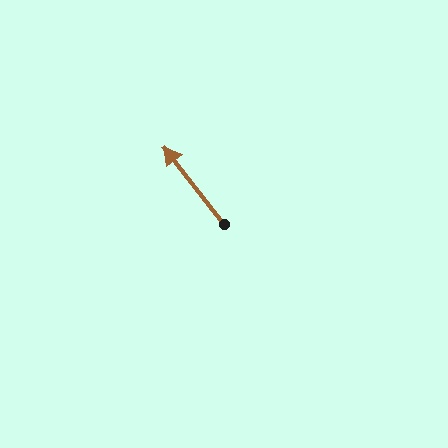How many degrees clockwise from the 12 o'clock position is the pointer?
Approximately 322 degrees.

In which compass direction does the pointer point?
Northwest.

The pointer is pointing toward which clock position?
Roughly 11 o'clock.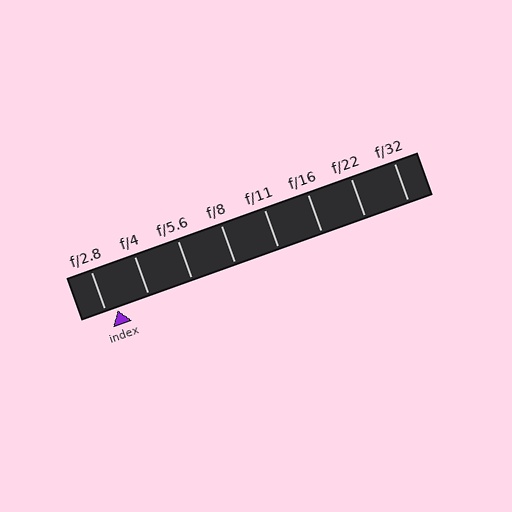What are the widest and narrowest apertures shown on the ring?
The widest aperture shown is f/2.8 and the narrowest is f/32.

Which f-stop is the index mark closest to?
The index mark is closest to f/2.8.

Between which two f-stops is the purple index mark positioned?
The index mark is between f/2.8 and f/4.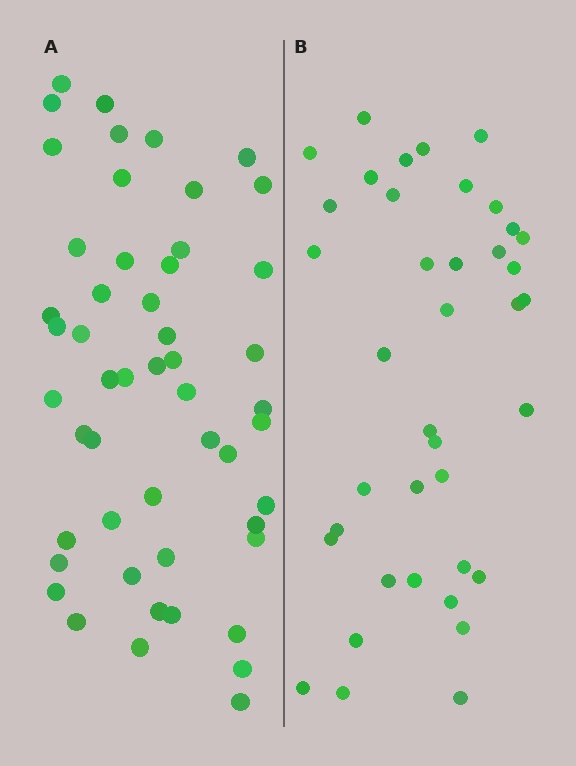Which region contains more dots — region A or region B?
Region A (the left region) has more dots.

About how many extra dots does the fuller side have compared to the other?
Region A has roughly 12 or so more dots than region B.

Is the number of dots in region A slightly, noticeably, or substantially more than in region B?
Region A has noticeably more, but not dramatically so. The ratio is roughly 1.3 to 1.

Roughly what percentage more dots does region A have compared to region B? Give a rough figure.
About 30% more.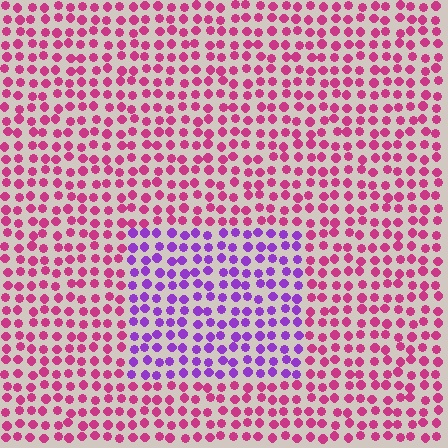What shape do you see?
I see a rectangle.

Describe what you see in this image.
The image is filled with small magenta elements in a uniform arrangement. A rectangle-shaped region is visible where the elements are tinted to a slightly different hue, forming a subtle color boundary.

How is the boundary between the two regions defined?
The boundary is defined purely by a slight shift in hue (about 50 degrees). Spacing, size, and orientation are identical on both sides.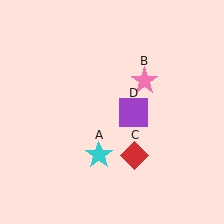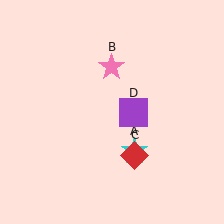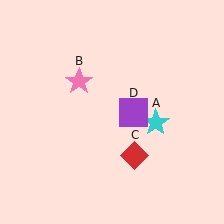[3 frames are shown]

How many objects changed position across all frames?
2 objects changed position: cyan star (object A), pink star (object B).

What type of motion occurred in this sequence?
The cyan star (object A), pink star (object B) rotated counterclockwise around the center of the scene.